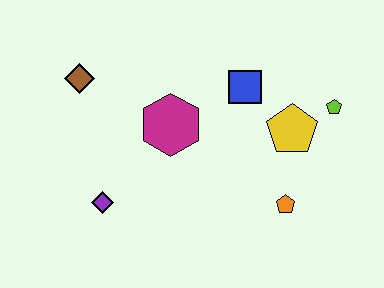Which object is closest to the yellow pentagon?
The lime pentagon is closest to the yellow pentagon.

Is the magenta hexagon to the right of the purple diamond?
Yes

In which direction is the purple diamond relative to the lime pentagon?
The purple diamond is to the left of the lime pentagon.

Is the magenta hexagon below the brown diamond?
Yes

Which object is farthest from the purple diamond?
The lime pentagon is farthest from the purple diamond.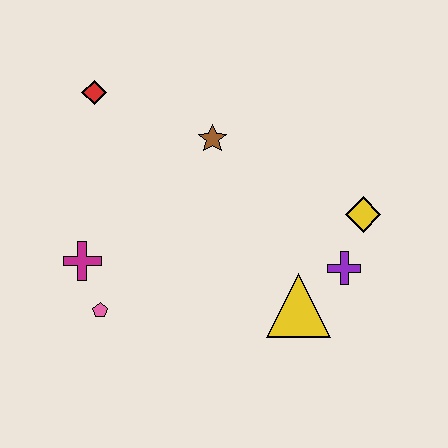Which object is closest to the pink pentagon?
The magenta cross is closest to the pink pentagon.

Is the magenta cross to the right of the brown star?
No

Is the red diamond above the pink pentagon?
Yes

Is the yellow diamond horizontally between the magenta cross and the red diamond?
No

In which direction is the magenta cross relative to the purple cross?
The magenta cross is to the left of the purple cross.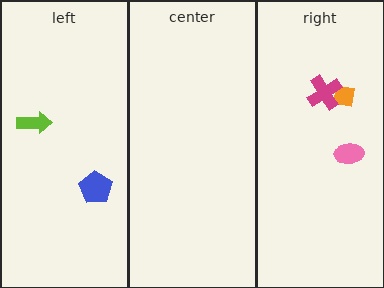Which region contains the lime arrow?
The left region.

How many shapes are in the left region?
2.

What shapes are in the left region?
The lime arrow, the blue pentagon.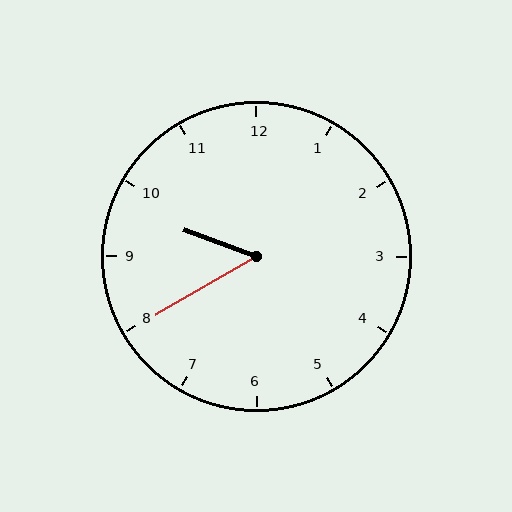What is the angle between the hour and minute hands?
Approximately 50 degrees.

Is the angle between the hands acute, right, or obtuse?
It is acute.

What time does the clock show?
9:40.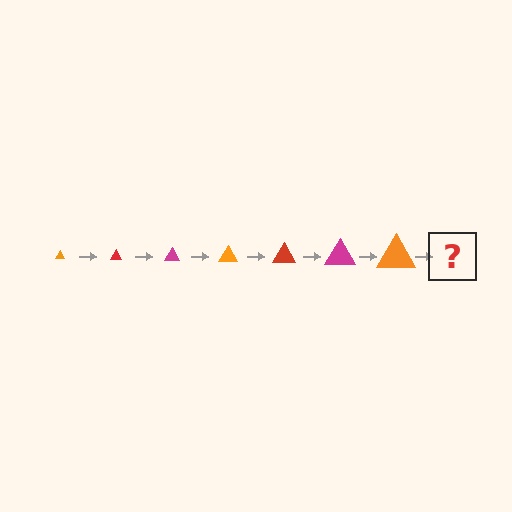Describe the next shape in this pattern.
It should be a red triangle, larger than the previous one.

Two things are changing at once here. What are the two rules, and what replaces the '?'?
The two rules are that the triangle grows larger each step and the color cycles through orange, red, and magenta. The '?' should be a red triangle, larger than the previous one.